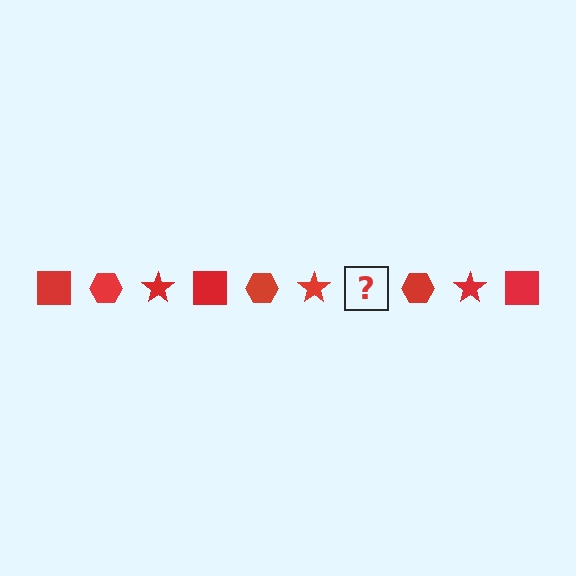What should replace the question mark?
The question mark should be replaced with a red square.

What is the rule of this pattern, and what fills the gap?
The rule is that the pattern cycles through square, hexagon, star shapes in red. The gap should be filled with a red square.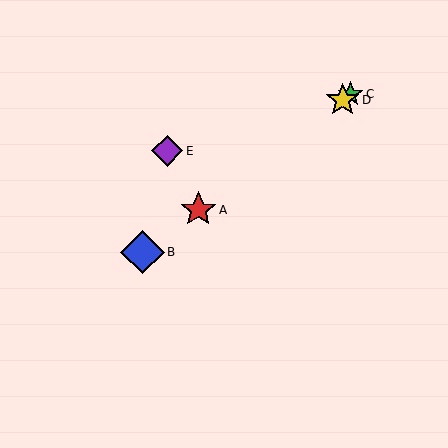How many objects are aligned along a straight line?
4 objects (A, B, C, D) are aligned along a straight line.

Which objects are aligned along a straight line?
Objects A, B, C, D are aligned along a straight line.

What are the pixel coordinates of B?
Object B is at (142, 252).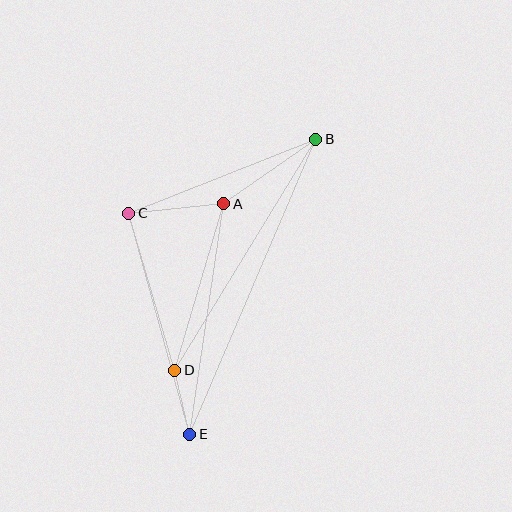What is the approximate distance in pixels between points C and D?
The distance between C and D is approximately 164 pixels.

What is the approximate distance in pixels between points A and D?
The distance between A and D is approximately 174 pixels.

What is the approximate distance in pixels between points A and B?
The distance between A and B is approximately 112 pixels.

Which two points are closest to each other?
Points D and E are closest to each other.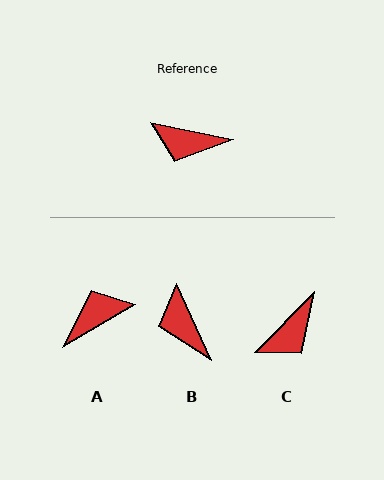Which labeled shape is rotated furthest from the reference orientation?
A, about 138 degrees away.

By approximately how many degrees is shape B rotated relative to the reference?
Approximately 54 degrees clockwise.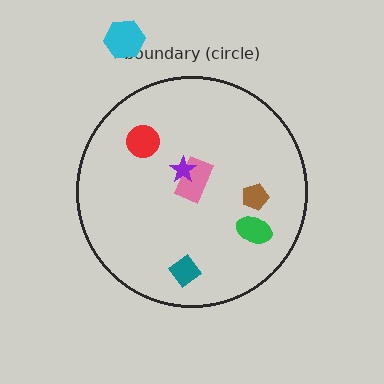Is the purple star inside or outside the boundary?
Inside.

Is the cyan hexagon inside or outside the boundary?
Outside.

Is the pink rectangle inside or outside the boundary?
Inside.